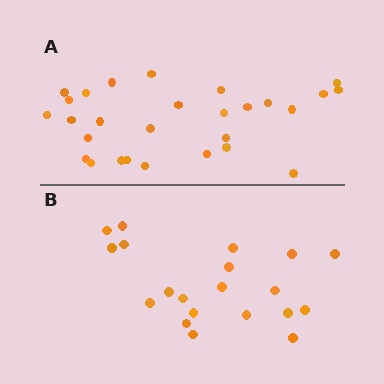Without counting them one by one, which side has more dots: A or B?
Region A (the top region) has more dots.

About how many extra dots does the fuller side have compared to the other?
Region A has roughly 8 or so more dots than region B.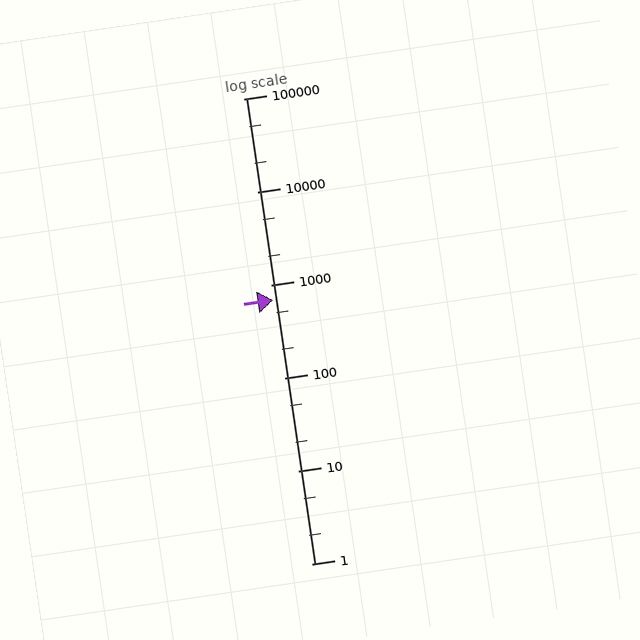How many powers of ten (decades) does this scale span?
The scale spans 5 decades, from 1 to 100000.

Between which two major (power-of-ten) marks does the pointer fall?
The pointer is between 100 and 1000.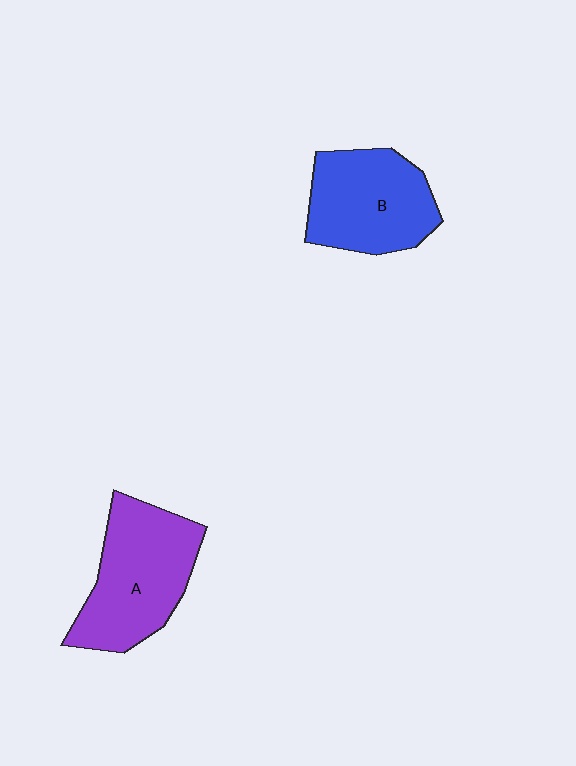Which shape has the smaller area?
Shape B (blue).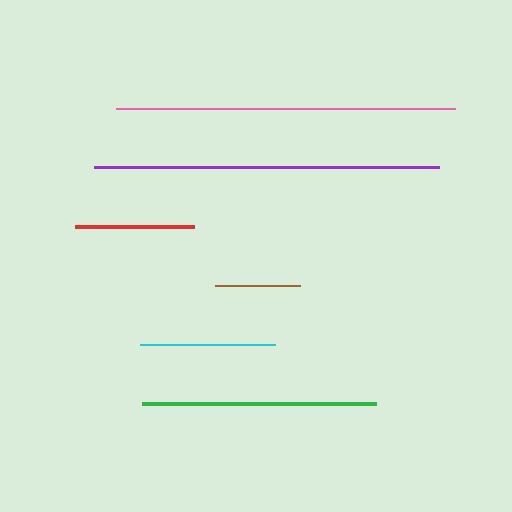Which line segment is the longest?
The purple line is the longest at approximately 345 pixels.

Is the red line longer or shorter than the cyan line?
The cyan line is longer than the red line.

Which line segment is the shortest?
The brown line is the shortest at approximately 85 pixels.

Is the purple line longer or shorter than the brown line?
The purple line is longer than the brown line.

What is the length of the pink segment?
The pink segment is approximately 340 pixels long.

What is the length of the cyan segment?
The cyan segment is approximately 135 pixels long.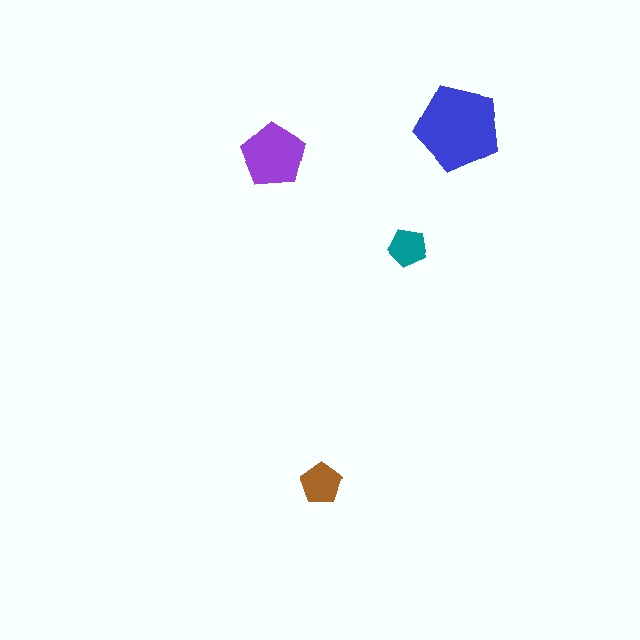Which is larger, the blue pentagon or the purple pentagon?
The blue one.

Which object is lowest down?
The brown pentagon is bottommost.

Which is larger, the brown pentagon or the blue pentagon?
The blue one.